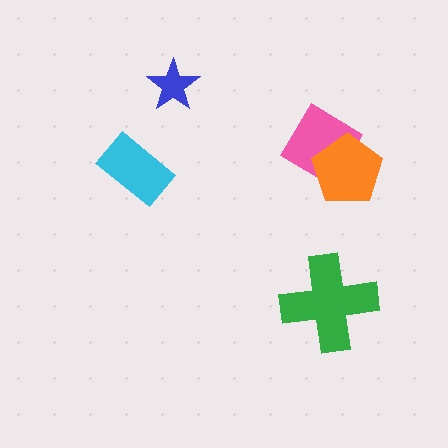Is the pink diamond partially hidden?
Yes, it is partially covered by another shape.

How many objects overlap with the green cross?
0 objects overlap with the green cross.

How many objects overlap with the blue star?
0 objects overlap with the blue star.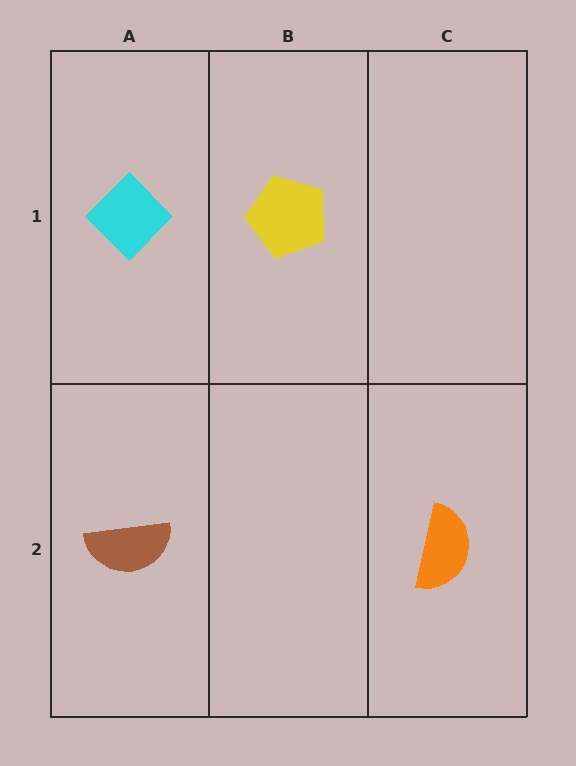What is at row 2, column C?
An orange semicircle.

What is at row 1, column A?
A cyan diamond.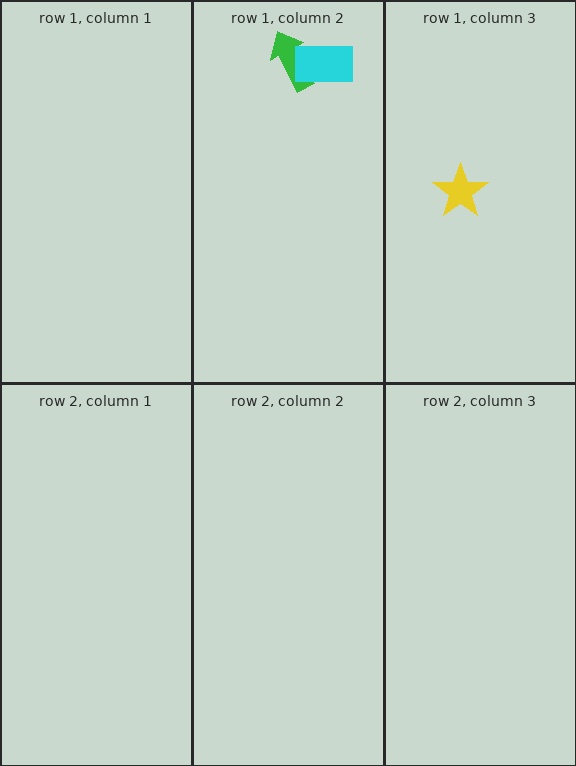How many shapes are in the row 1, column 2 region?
2.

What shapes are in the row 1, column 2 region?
The green arrow, the cyan rectangle.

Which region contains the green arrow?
The row 1, column 2 region.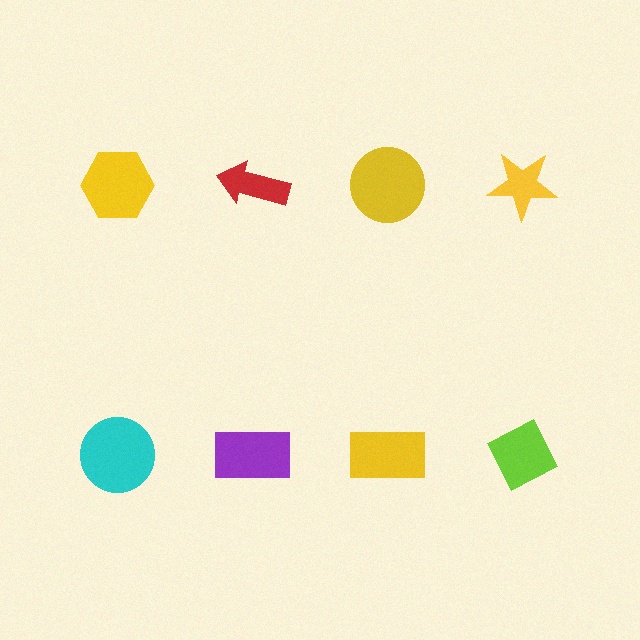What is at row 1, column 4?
A yellow star.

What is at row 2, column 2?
A purple rectangle.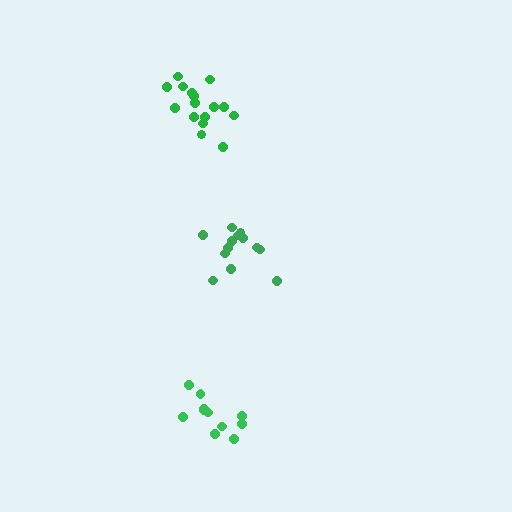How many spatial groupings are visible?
There are 3 spatial groupings.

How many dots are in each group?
Group 1: 14 dots, Group 2: 11 dots, Group 3: 16 dots (41 total).